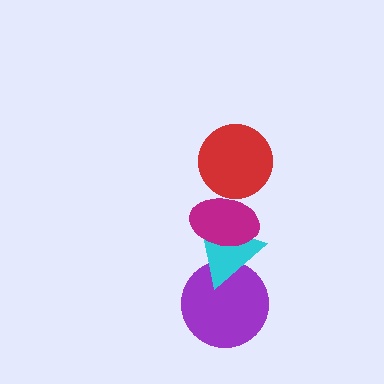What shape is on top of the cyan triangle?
The magenta ellipse is on top of the cyan triangle.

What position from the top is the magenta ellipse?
The magenta ellipse is 2nd from the top.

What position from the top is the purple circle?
The purple circle is 4th from the top.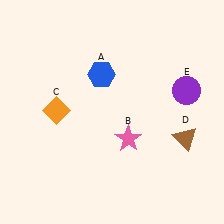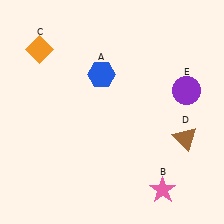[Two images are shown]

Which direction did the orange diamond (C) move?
The orange diamond (C) moved up.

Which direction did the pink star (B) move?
The pink star (B) moved down.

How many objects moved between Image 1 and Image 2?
2 objects moved between the two images.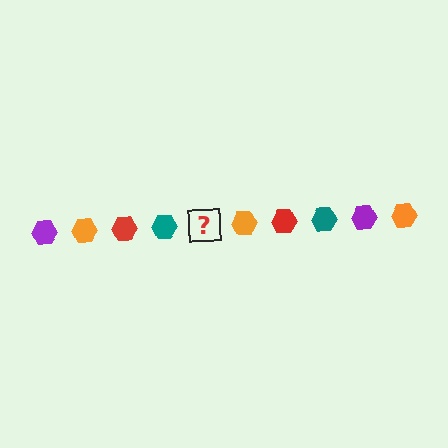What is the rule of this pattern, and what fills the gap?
The rule is that the pattern cycles through purple, orange, red, teal hexagons. The gap should be filled with a purple hexagon.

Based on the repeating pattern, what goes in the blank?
The blank should be a purple hexagon.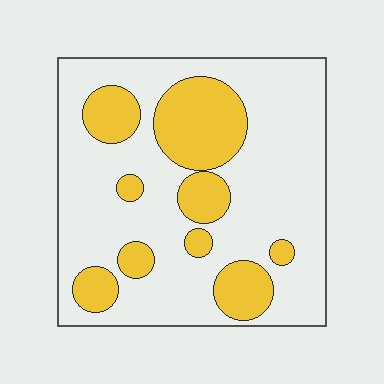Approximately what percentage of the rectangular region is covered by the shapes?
Approximately 25%.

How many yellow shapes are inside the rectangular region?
9.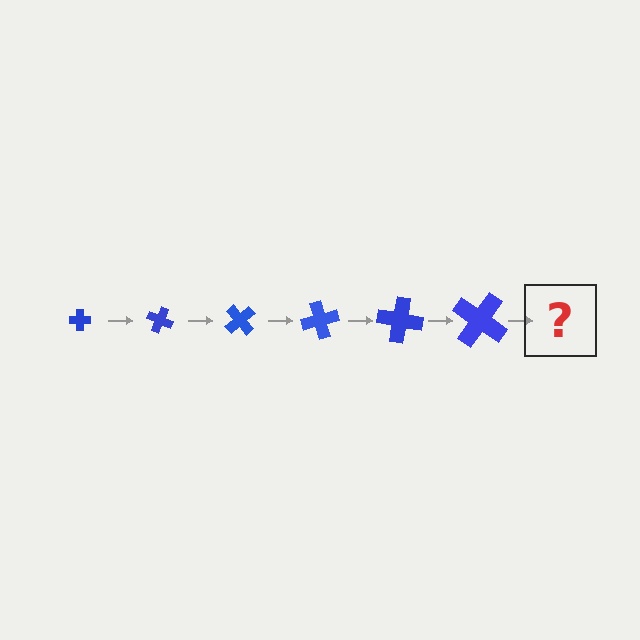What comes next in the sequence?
The next element should be a cross, larger than the previous one and rotated 150 degrees from the start.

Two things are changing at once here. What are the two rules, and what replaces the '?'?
The two rules are that the cross grows larger each step and it rotates 25 degrees each step. The '?' should be a cross, larger than the previous one and rotated 150 degrees from the start.